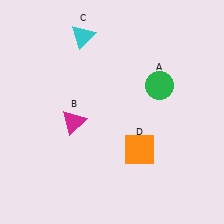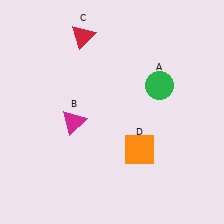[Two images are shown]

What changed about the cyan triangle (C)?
In Image 1, C is cyan. In Image 2, it changed to red.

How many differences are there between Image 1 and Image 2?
There is 1 difference between the two images.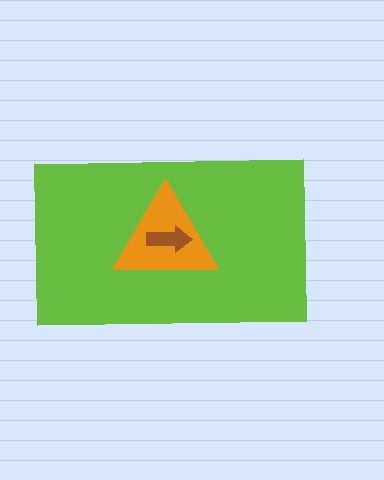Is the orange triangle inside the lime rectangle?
Yes.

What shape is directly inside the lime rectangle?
The orange triangle.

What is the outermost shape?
The lime rectangle.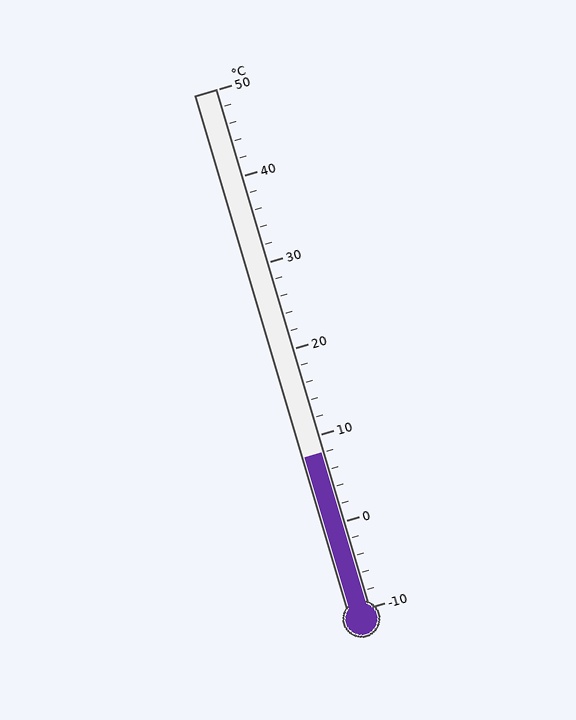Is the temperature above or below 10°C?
The temperature is below 10°C.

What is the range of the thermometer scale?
The thermometer scale ranges from -10°C to 50°C.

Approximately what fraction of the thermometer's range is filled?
The thermometer is filled to approximately 30% of its range.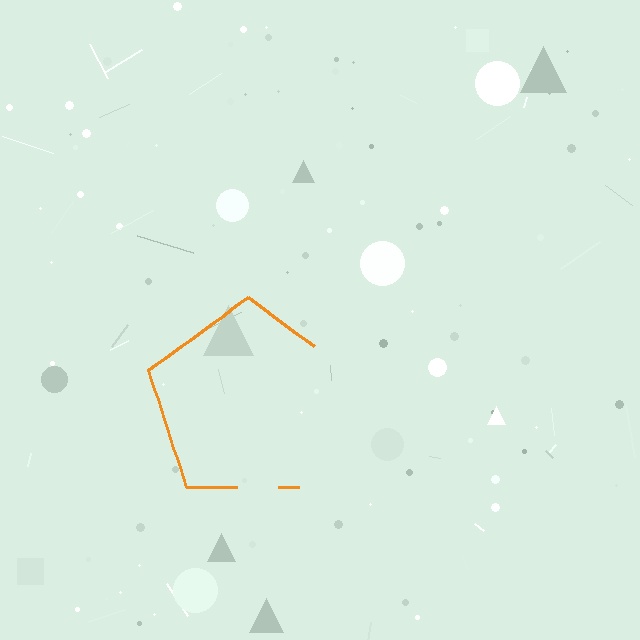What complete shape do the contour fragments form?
The contour fragments form a pentagon.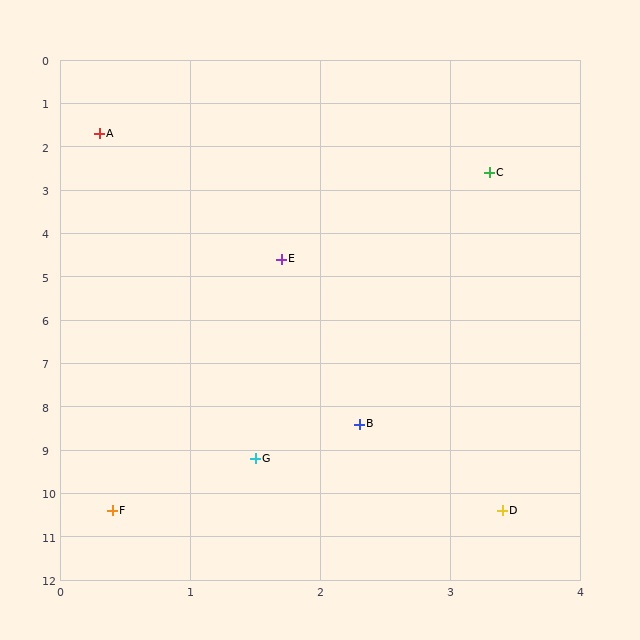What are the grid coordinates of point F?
Point F is at approximately (0.4, 10.4).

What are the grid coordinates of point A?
Point A is at approximately (0.3, 1.7).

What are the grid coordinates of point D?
Point D is at approximately (3.4, 10.4).